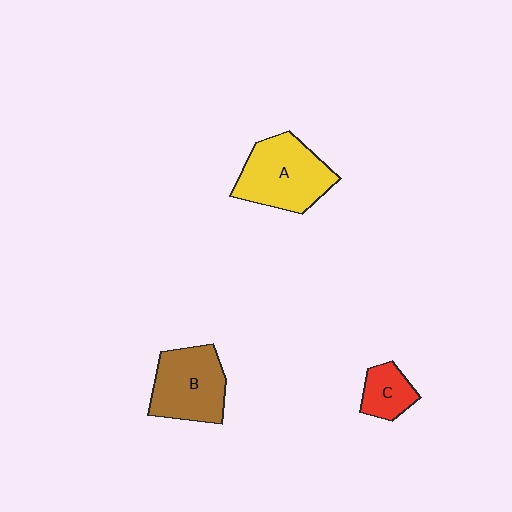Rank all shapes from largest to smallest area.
From largest to smallest: A (yellow), B (brown), C (red).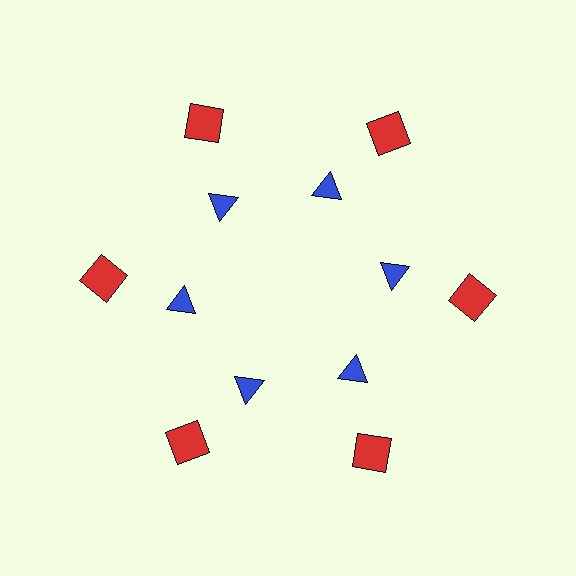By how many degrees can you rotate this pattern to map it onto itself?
The pattern maps onto itself every 60 degrees of rotation.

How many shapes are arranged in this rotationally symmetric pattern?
There are 12 shapes, arranged in 6 groups of 2.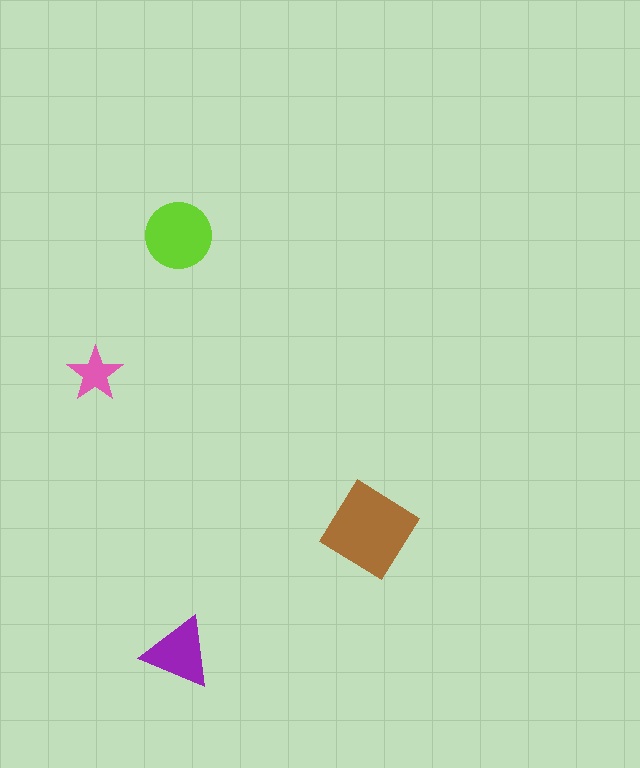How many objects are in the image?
There are 4 objects in the image.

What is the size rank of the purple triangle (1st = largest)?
3rd.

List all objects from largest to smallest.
The brown diamond, the lime circle, the purple triangle, the pink star.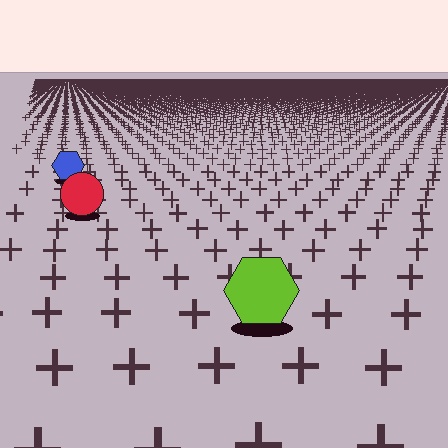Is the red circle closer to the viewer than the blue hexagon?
Yes. The red circle is closer — you can tell from the texture gradient: the ground texture is coarser near it.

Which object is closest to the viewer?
The lime hexagon is closest. The texture marks near it are larger and more spread out.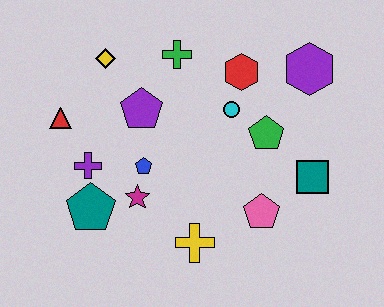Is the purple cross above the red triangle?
No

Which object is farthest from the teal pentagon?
The purple hexagon is farthest from the teal pentagon.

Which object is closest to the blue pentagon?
The magenta star is closest to the blue pentagon.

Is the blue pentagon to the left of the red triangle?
No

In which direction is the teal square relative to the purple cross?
The teal square is to the right of the purple cross.